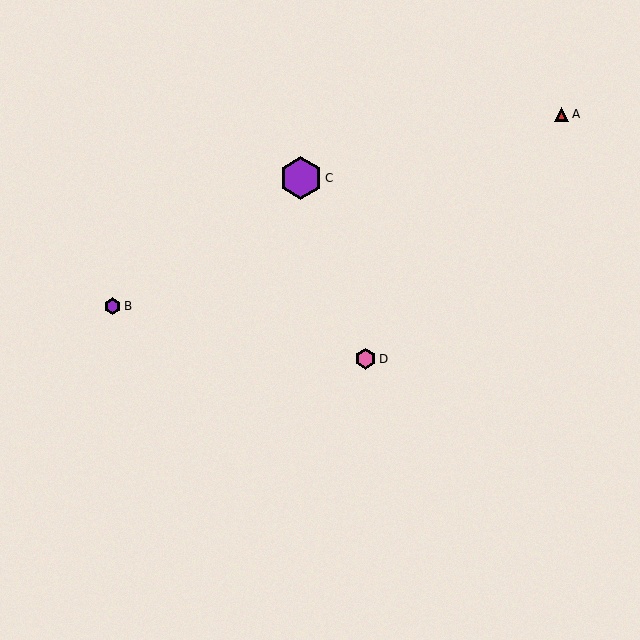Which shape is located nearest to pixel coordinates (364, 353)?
The pink hexagon (labeled D) at (365, 359) is nearest to that location.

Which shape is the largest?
The purple hexagon (labeled C) is the largest.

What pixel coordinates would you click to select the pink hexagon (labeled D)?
Click at (365, 359) to select the pink hexagon D.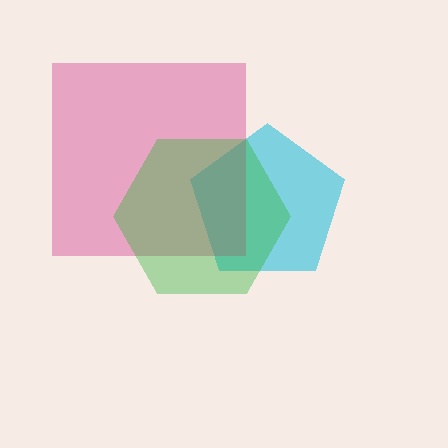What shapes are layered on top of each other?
The layered shapes are: a cyan pentagon, a magenta square, a green hexagon.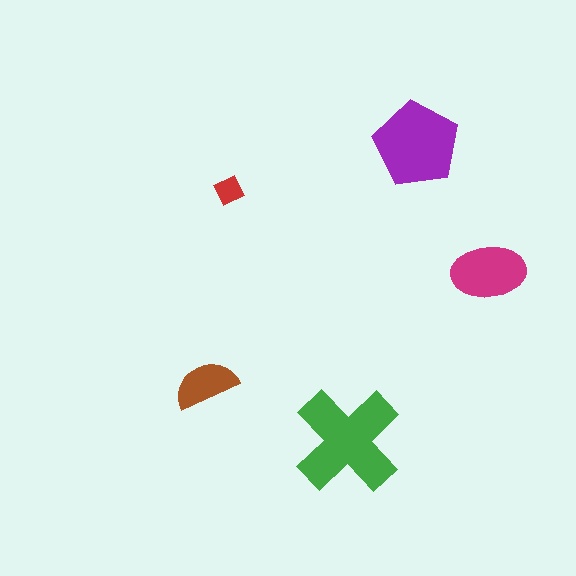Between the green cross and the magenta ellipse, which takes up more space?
The green cross.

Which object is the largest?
The green cross.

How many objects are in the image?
There are 5 objects in the image.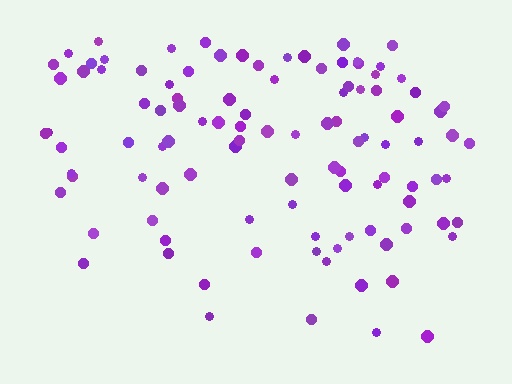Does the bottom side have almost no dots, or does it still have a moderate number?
Still a moderate number, just noticeably fewer than the top.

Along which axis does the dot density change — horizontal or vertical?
Vertical.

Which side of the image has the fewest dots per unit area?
The bottom.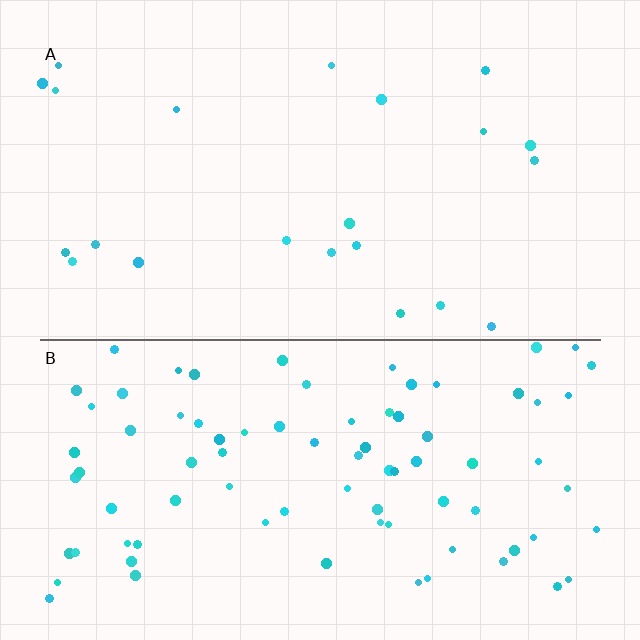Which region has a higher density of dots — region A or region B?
B (the bottom).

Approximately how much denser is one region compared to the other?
Approximately 3.8× — region B over region A.